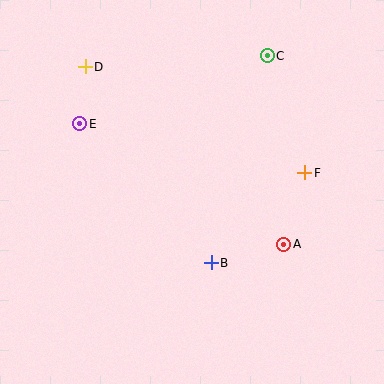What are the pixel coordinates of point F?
Point F is at (305, 173).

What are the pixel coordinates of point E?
Point E is at (80, 124).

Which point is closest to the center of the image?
Point B at (211, 263) is closest to the center.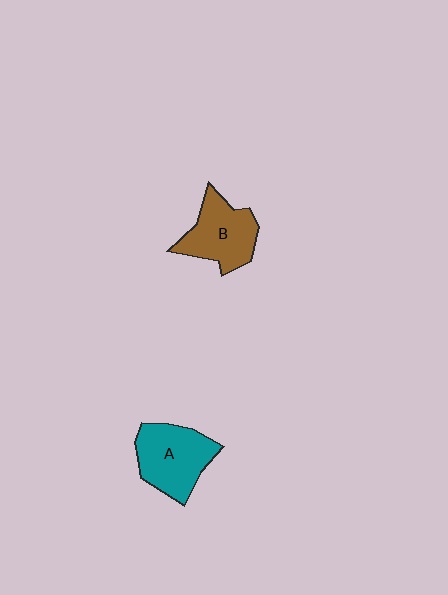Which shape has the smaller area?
Shape B (brown).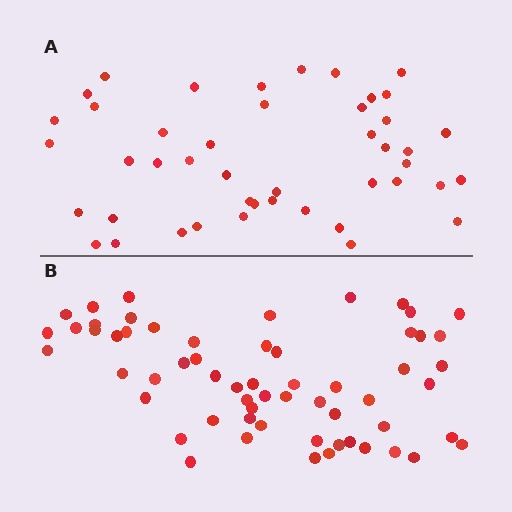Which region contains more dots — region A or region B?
Region B (the bottom region) has more dots.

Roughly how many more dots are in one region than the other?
Region B has approximately 15 more dots than region A.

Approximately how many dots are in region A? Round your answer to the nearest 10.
About 40 dots. (The exact count is 45, which rounds to 40.)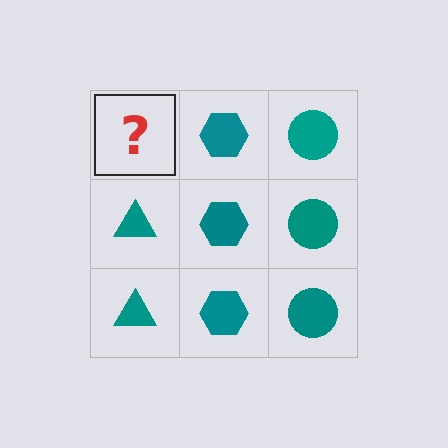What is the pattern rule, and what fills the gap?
The rule is that each column has a consistent shape. The gap should be filled with a teal triangle.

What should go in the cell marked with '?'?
The missing cell should contain a teal triangle.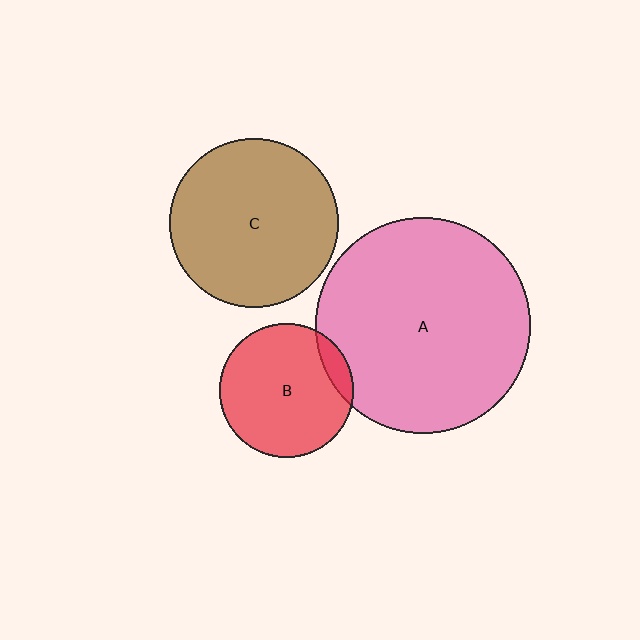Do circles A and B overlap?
Yes.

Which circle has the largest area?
Circle A (pink).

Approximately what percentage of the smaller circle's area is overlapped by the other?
Approximately 10%.